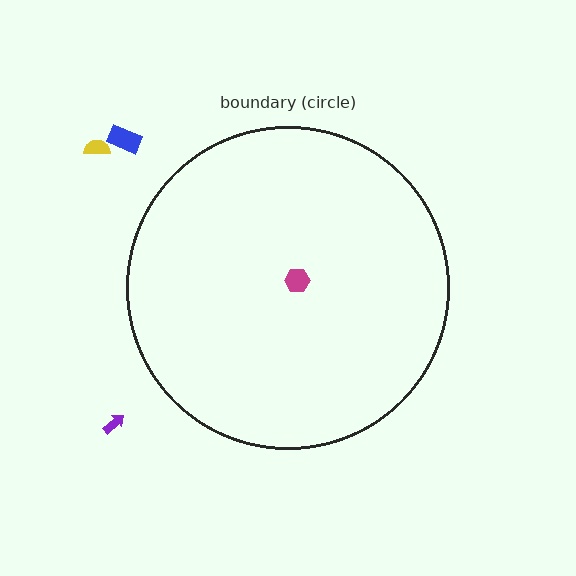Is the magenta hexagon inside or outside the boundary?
Inside.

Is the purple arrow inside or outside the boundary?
Outside.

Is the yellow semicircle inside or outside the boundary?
Outside.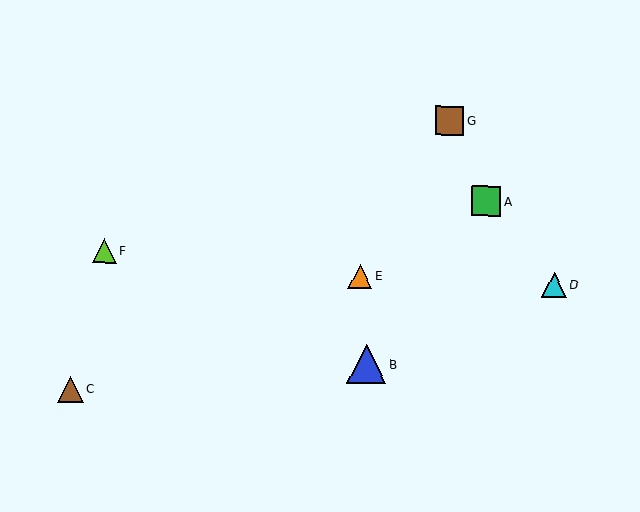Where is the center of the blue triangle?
The center of the blue triangle is at (366, 364).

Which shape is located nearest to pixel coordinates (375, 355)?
The blue triangle (labeled B) at (366, 364) is nearest to that location.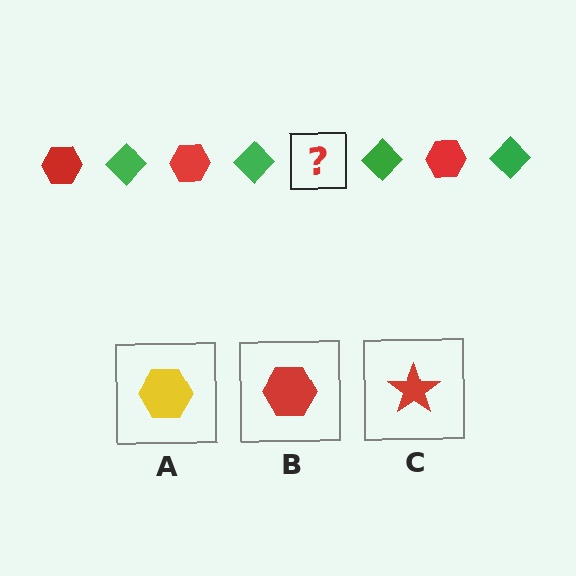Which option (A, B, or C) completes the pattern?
B.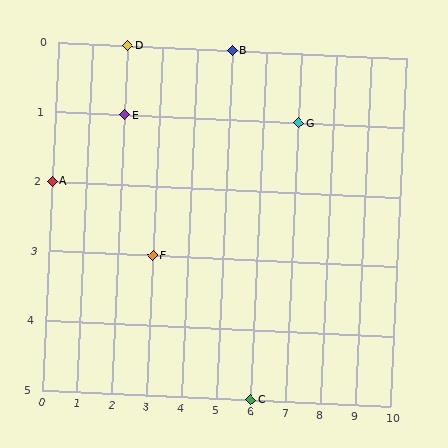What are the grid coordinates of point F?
Point F is at grid coordinates (3, 3).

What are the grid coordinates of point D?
Point D is at grid coordinates (2, 0).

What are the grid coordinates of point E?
Point E is at grid coordinates (2, 1).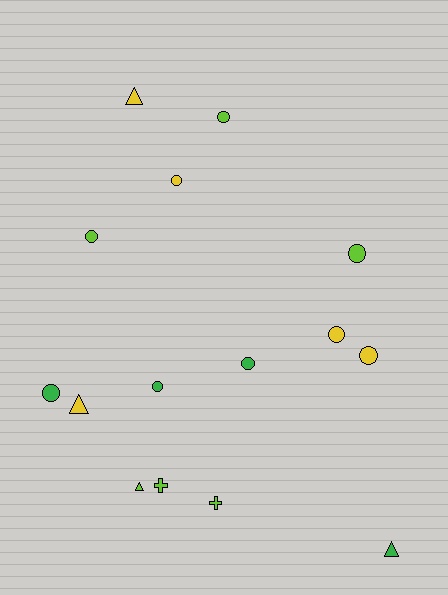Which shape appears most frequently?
Circle, with 9 objects.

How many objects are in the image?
There are 15 objects.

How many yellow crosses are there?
There are no yellow crosses.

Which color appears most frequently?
Lime, with 6 objects.